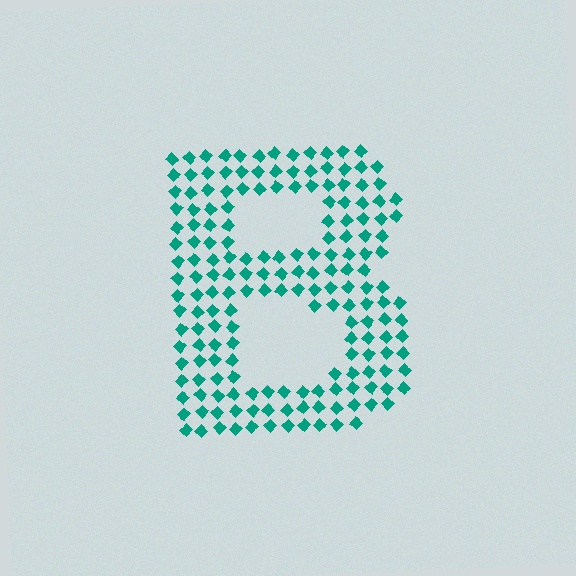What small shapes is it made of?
It is made of small diamonds.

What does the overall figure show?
The overall figure shows the letter B.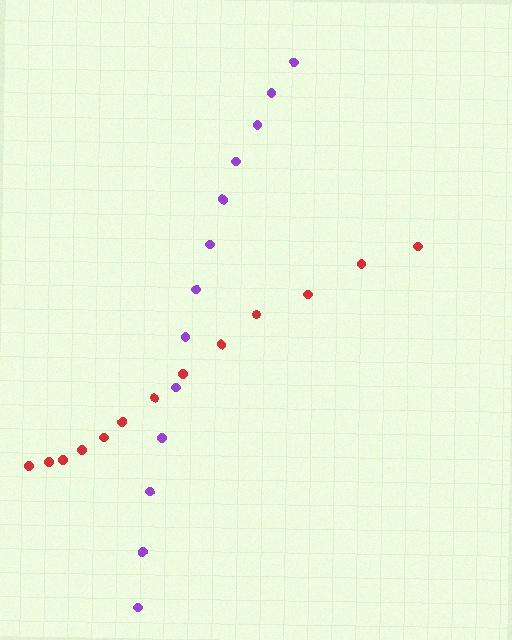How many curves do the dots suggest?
There are 2 distinct paths.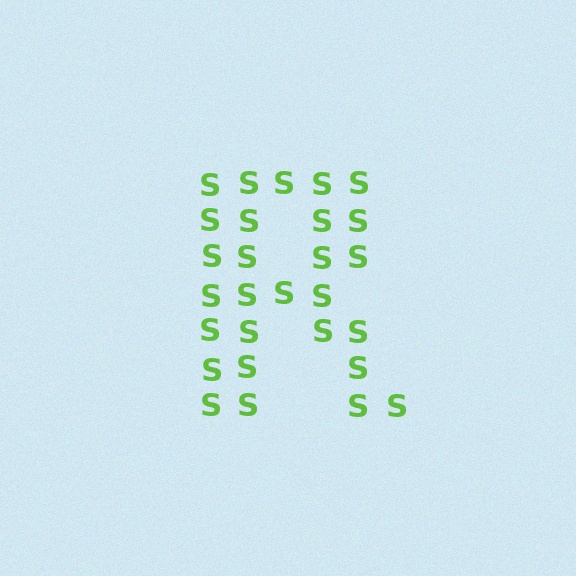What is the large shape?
The large shape is the letter R.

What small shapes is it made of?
It is made of small letter S's.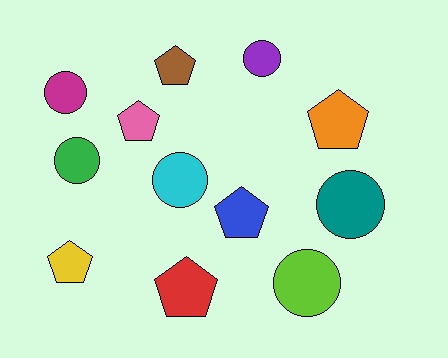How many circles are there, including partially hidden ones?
There are 6 circles.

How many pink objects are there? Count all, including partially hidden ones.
There is 1 pink object.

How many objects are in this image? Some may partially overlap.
There are 12 objects.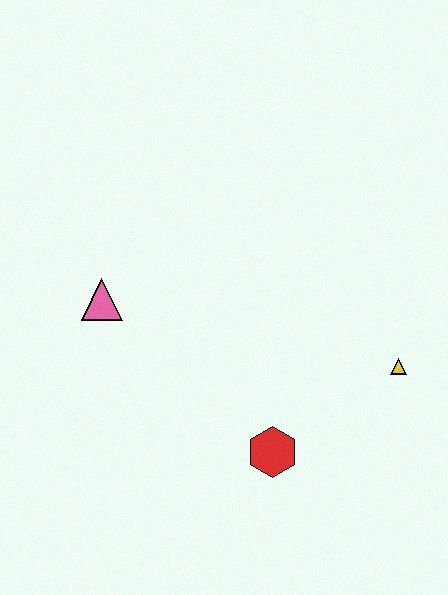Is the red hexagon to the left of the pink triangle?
No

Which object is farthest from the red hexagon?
The pink triangle is farthest from the red hexagon.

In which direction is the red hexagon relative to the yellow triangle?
The red hexagon is to the left of the yellow triangle.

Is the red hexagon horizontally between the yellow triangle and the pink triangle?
Yes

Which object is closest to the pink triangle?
The red hexagon is closest to the pink triangle.